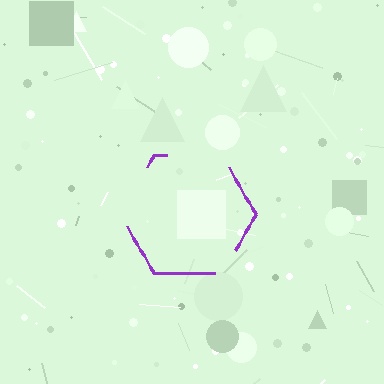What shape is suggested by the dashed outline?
The dashed outline suggests a hexagon.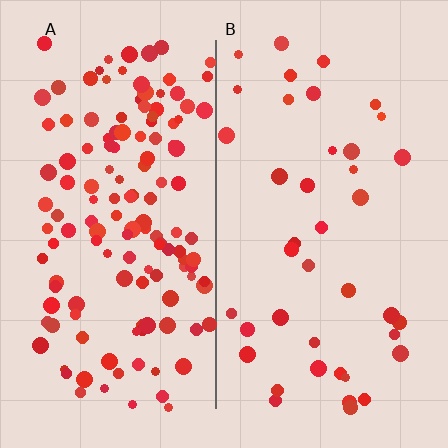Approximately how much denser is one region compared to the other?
Approximately 3.4× — region A over region B.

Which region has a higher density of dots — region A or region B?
A (the left).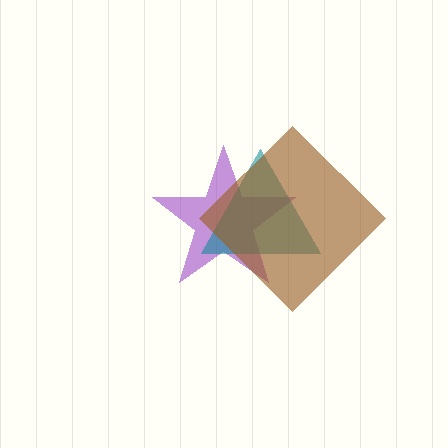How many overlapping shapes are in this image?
There are 3 overlapping shapes in the image.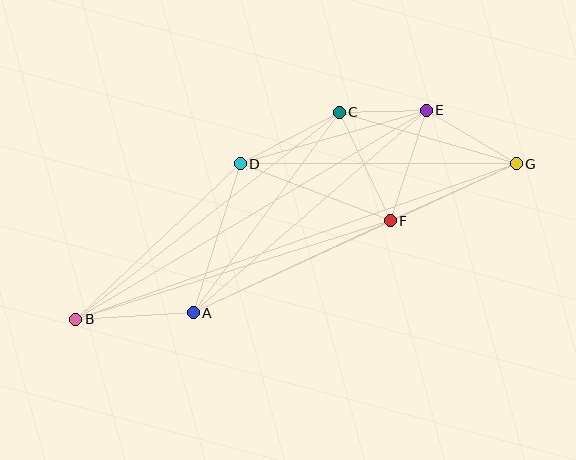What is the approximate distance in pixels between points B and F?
The distance between B and F is approximately 330 pixels.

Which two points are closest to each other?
Points C and E are closest to each other.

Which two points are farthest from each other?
Points B and G are farthest from each other.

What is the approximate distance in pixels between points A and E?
The distance between A and E is approximately 309 pixels.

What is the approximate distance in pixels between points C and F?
The distance between C and F is approximately 120 pixels.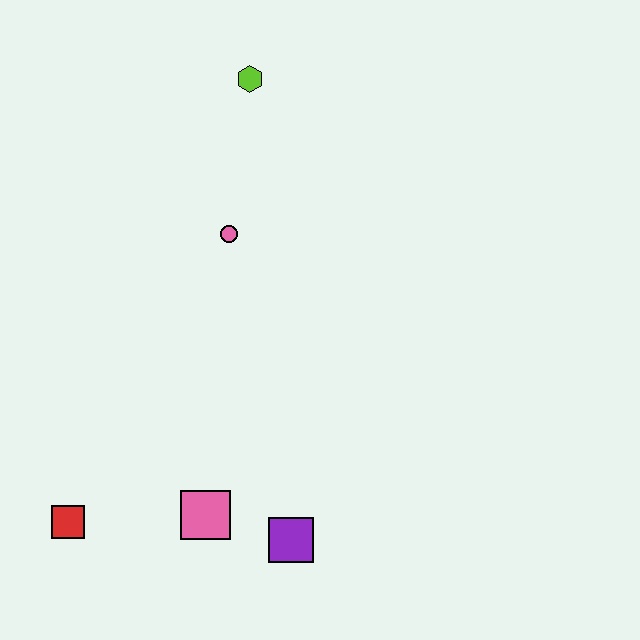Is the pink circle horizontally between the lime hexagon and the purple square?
No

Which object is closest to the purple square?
The pink square is closest to the purple square.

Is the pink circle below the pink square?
No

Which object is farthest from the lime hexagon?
The red square is farthest from the lime hexagon.